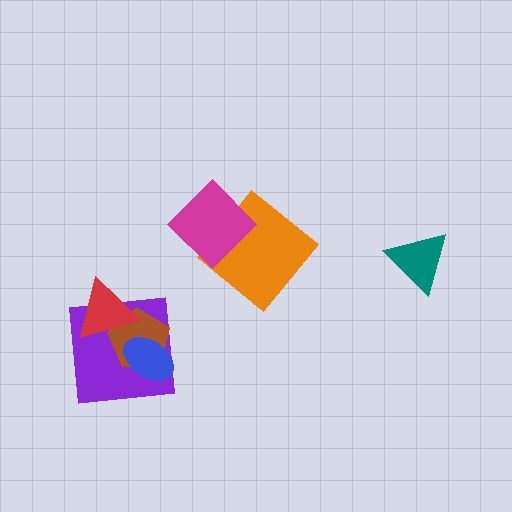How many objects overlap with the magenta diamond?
1 object overlaps with the magenta diamond.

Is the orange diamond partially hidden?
Yes, it is partially covered by another shape.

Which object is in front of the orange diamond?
The magenta diamond is in front of the orange diamond.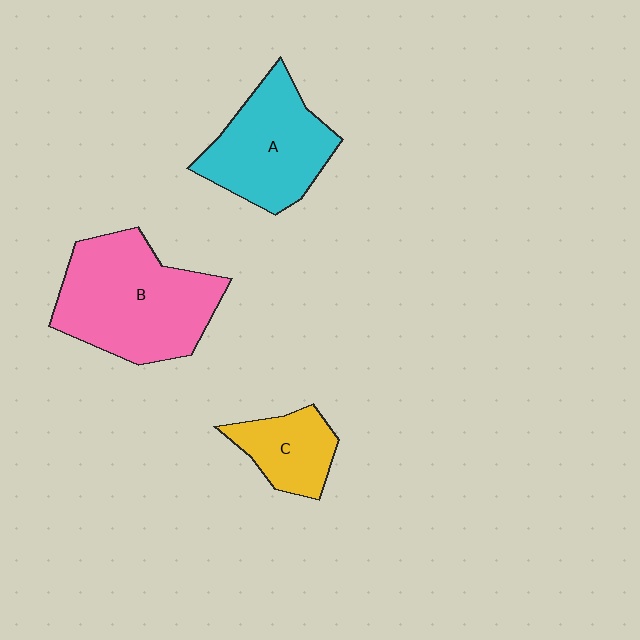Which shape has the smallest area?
Shape C (yellow).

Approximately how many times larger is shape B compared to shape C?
Approximately 2.4 times.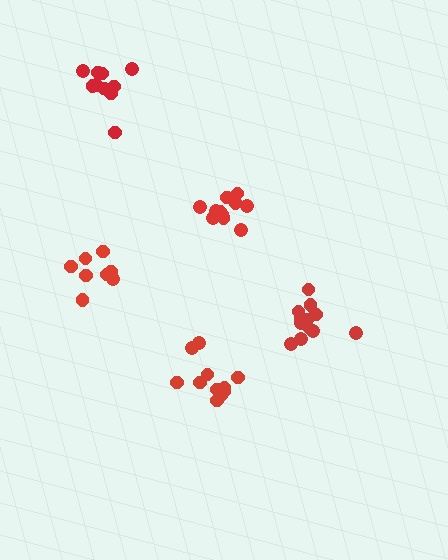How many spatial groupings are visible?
There are 5 spatial groupings.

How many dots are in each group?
Group 1: 11 dots, Group 2: 12 dots, Group 3: 12 dots, Group 4: 12 dots, Group 5: 8 dots (55 total).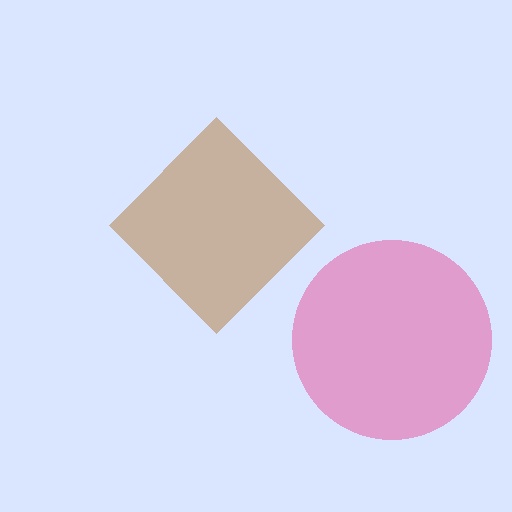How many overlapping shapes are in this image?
There are 2 overlapping shapes in the image.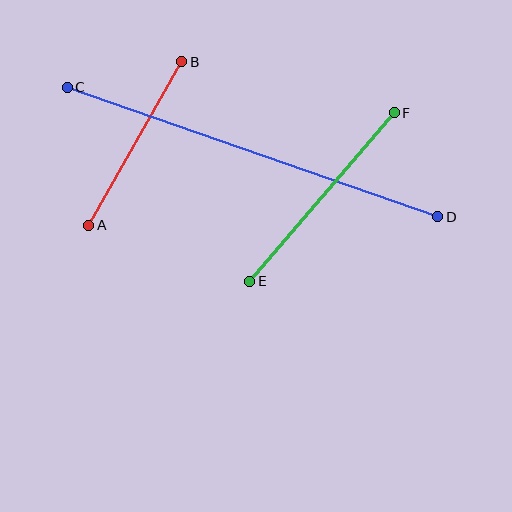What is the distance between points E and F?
The distance is approximately 222 pixels.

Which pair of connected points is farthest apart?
Points C and D are farthest apart.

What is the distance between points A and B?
The distance is approximately 188 pixels.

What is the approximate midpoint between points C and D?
The midpoint is at approximately (253, 152) pixels.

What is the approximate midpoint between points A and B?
The midpoint is at approximately (135, 143) pixels.